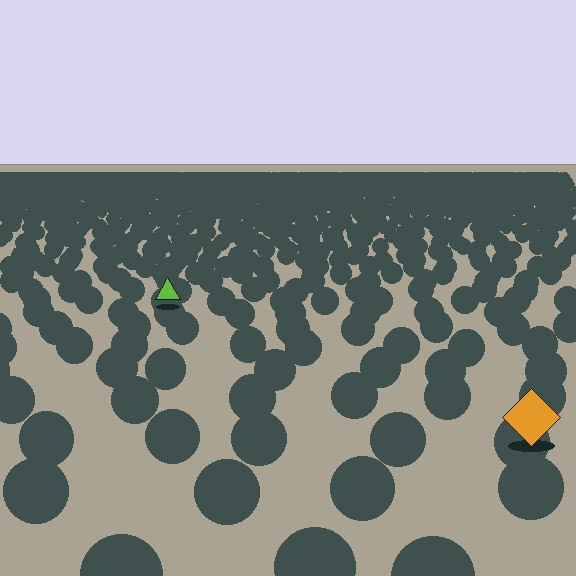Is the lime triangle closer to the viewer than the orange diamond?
No. The orange diamond is closer — you can tell from the texture gradient: the ground texture is coarser near it.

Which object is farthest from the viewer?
The lime triangle is farthest from the viewer. It appears smaller and the ground texture around it is denser.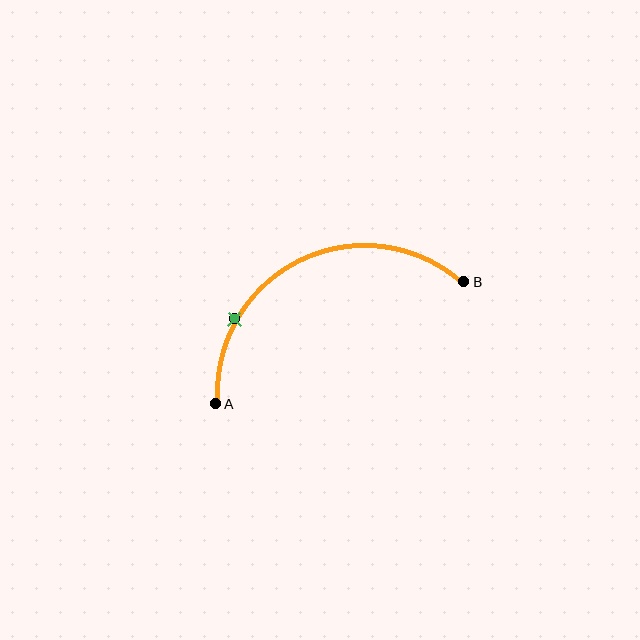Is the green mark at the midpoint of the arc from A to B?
No. The green mark lies on the arc but is closer to endpoint A. The arc midpoint would be at the point on the curve equidistant along the arc from both A and B.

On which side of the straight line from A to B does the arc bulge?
The arc bulges above the straight line connecting A and B.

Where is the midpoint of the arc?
The arc midpoint is the point on the curve farthest from the straight line joining A and B. It sits above that line.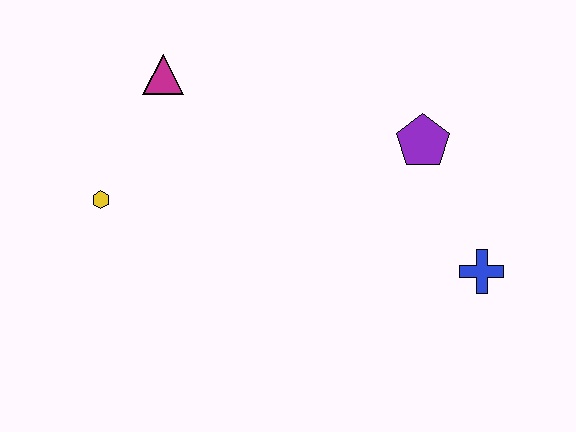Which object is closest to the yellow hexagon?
The magenta triangle is closest to the yellow hexagon.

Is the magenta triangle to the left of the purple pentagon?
Yes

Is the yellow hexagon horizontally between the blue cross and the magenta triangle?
No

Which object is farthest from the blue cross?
The yellow hexagon is farthest from the blue cross.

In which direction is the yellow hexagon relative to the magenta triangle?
The yellow hexagon is below the magenta triangle.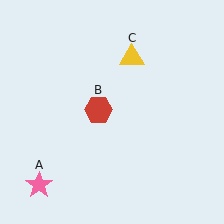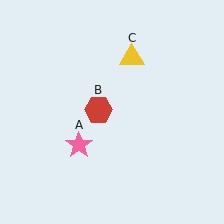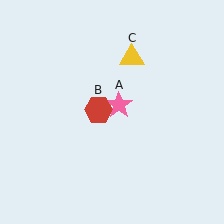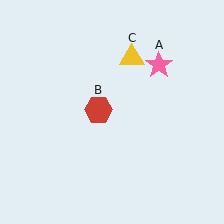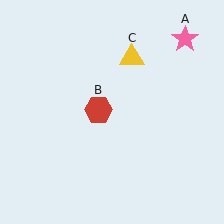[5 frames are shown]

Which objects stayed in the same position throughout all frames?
Red hexagon (object B) and yellow triangle (object C) remained stationary.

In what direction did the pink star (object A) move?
The pink star (object A) moved up and to the right.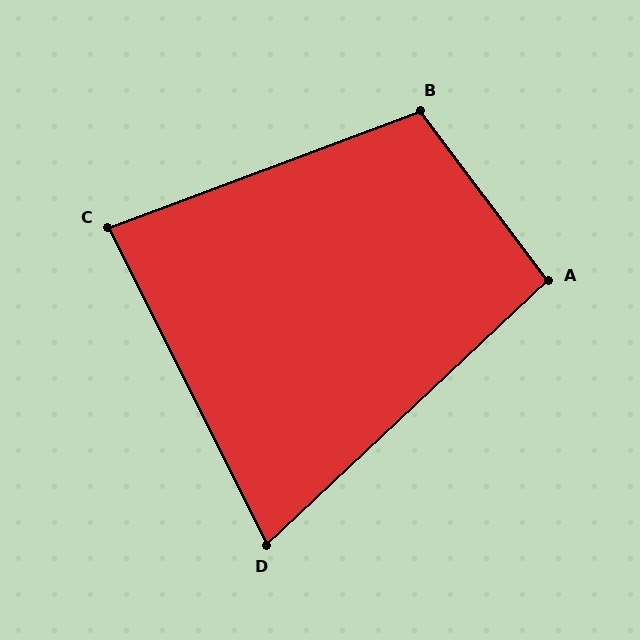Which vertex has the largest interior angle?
B, at approximately 107 degrees.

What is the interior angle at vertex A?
Approximately 96 degrees (obtuse).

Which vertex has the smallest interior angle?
D, at approximately 73 degrees.